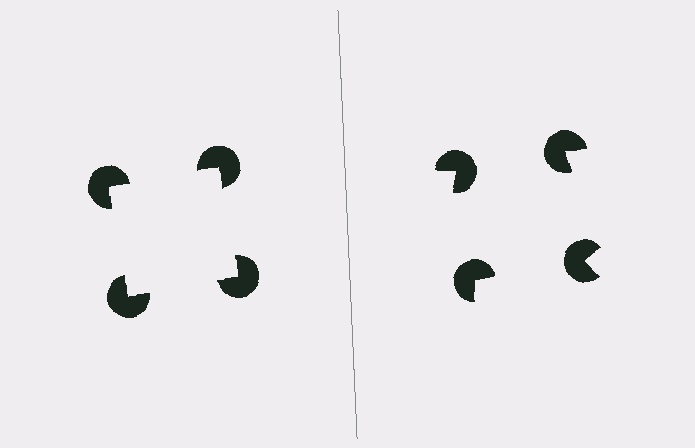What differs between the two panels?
The pac-man discs are positioned identically on both sides; only the wedge orientations differ. On the left they align to a square; on the right they are misaligned.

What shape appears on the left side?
An illusory square.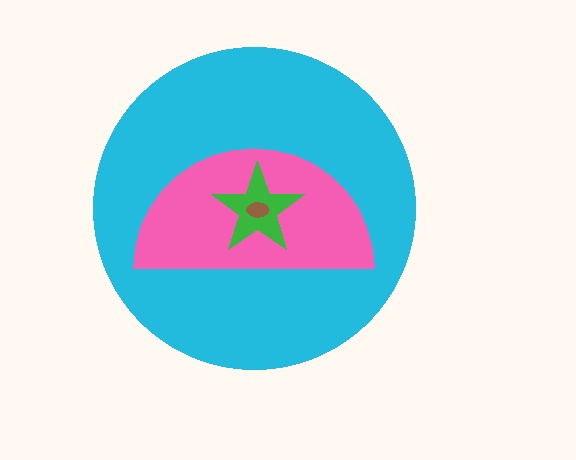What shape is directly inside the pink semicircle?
The green star.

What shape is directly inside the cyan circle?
The pink semicircle.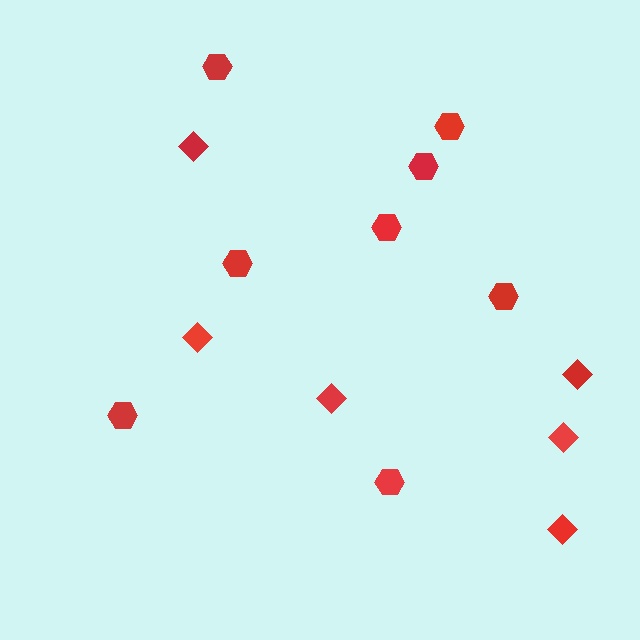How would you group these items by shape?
There are 2 groups: one group of hexagons (8) and one group of diamonds (6).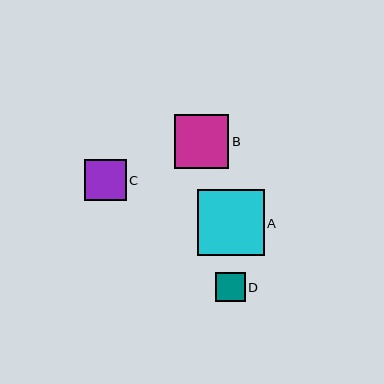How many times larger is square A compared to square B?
Square A is approximately 1.2 times the size of square B.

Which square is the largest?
Square A is the largest with a size of approximately 67 pixels.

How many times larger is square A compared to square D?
Square A is approximately 2.2 times the size of square D.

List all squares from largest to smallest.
From largest to smallest: A, B, C, D.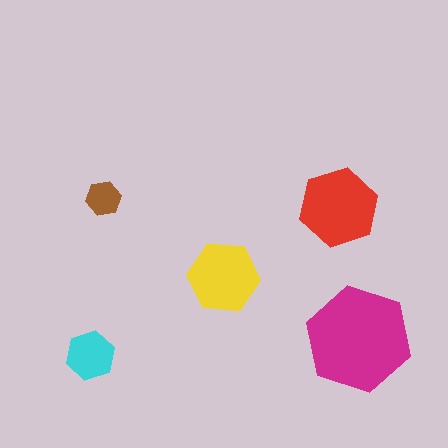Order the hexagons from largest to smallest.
the magenta one, the red one, the yellow one, the cyan one, the brown one.